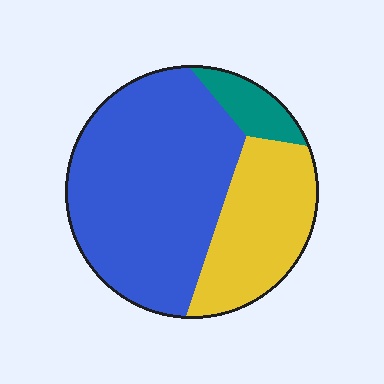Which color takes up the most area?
Blue, at roughly 60%.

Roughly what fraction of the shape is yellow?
Yellow takes up between a sixth and a third of the shape.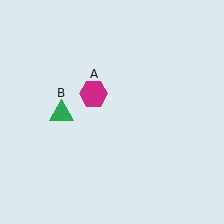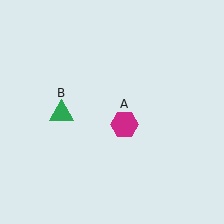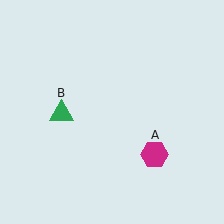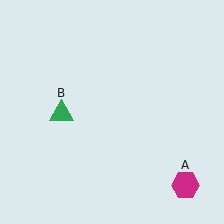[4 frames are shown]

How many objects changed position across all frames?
1 object changed position: magenta hexagon (object A).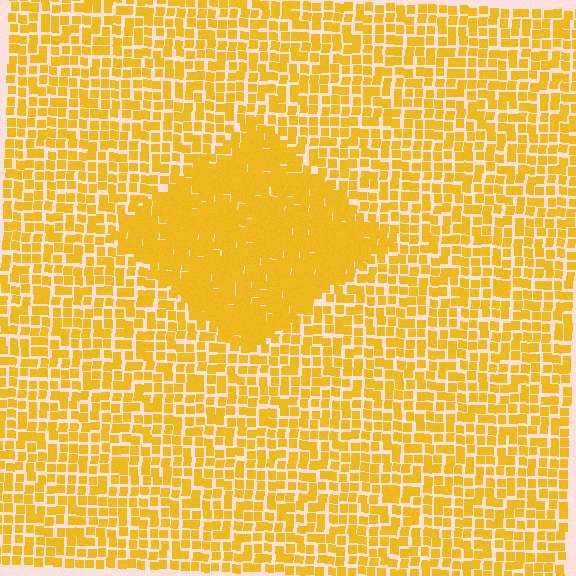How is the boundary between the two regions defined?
The boundary is defined by a change in element density (approximately 1.8x ratio). All elements are the same color, size, and shape.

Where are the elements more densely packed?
The elements are more densely packed inside the diamond boundary.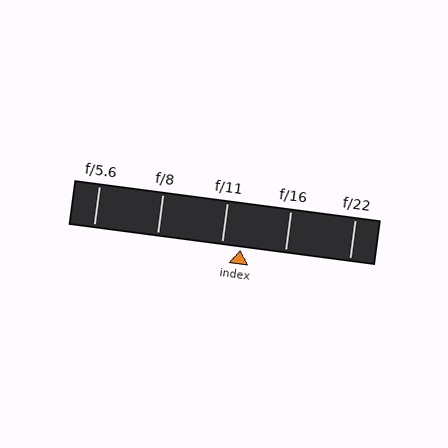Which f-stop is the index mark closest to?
The index mark is closest to f/11.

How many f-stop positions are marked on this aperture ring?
There are 5 f-stop positions marked.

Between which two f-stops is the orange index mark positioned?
The index mark is between f/11 and f/16.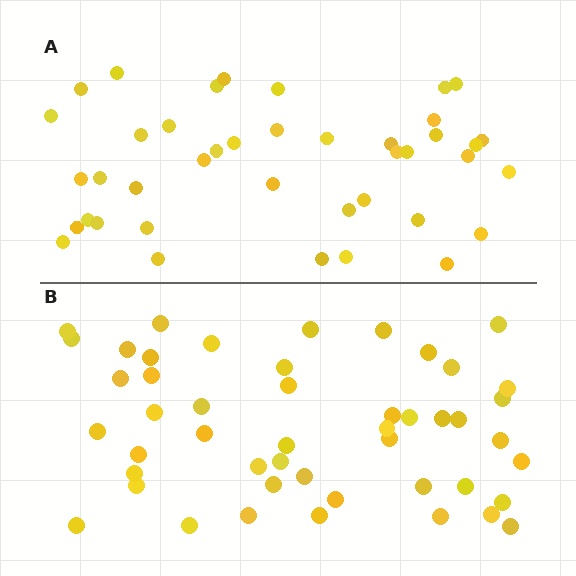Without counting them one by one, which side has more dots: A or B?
Region B (the bottom region) has more dots.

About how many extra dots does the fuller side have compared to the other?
Region B has roughly 8 or so more dots than region A.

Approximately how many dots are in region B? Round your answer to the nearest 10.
About 50 dots. (The exact count is 48, which rounds to 50.)